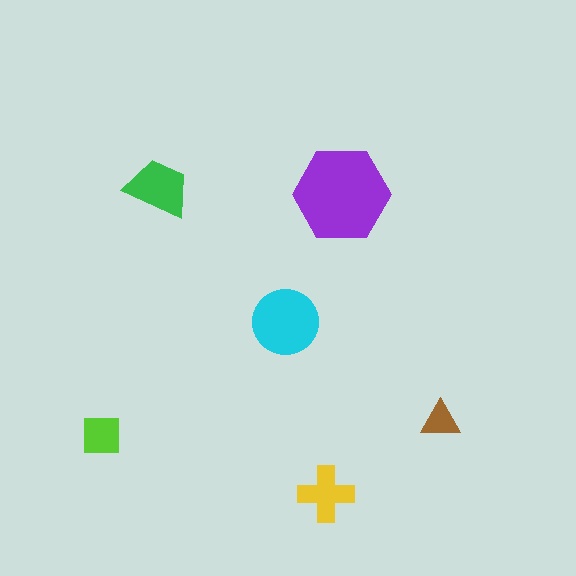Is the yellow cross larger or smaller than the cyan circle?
Smaller.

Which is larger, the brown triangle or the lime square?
The lime square.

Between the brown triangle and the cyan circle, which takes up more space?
The cyan circle.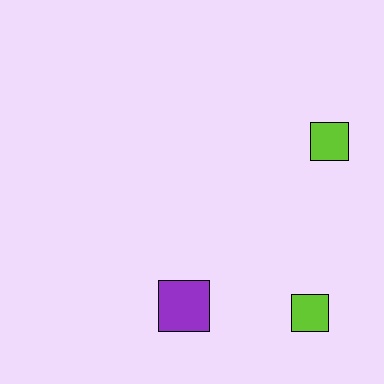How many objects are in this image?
There are 3 objects.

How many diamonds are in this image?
There are no diamonds.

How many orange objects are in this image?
There are no orange objects.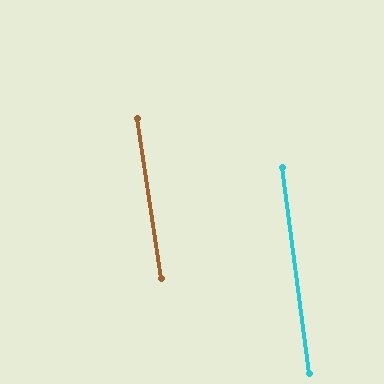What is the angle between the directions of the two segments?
Approximately 1 degree.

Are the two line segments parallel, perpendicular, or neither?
Parallel — their directions differ by only 1.1°.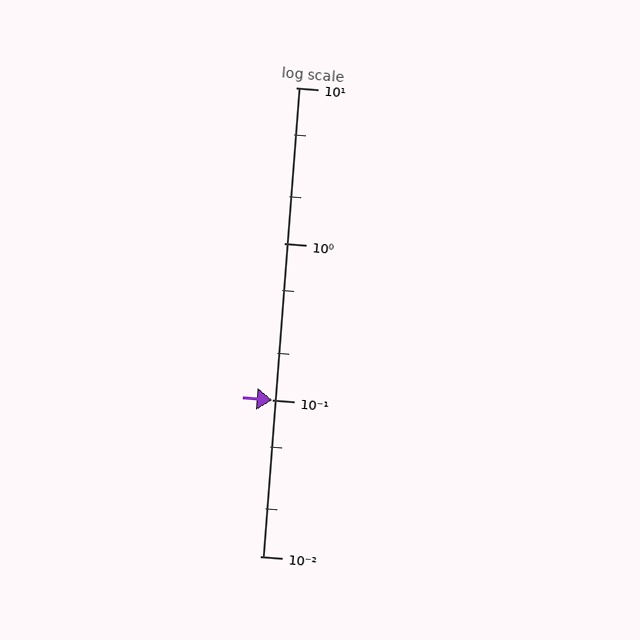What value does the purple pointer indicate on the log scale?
The pointer indicates approximately 0.1.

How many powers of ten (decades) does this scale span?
The scale spans 3 decades, from 0.01 to 10.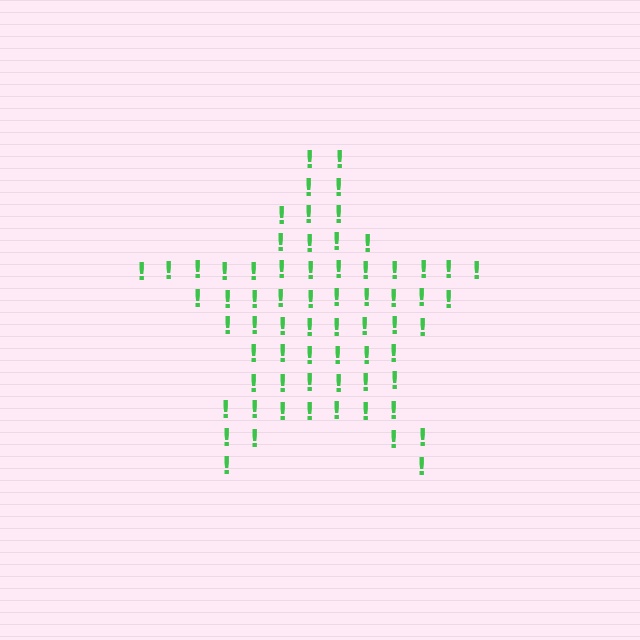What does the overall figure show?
The overall figure shows a star.